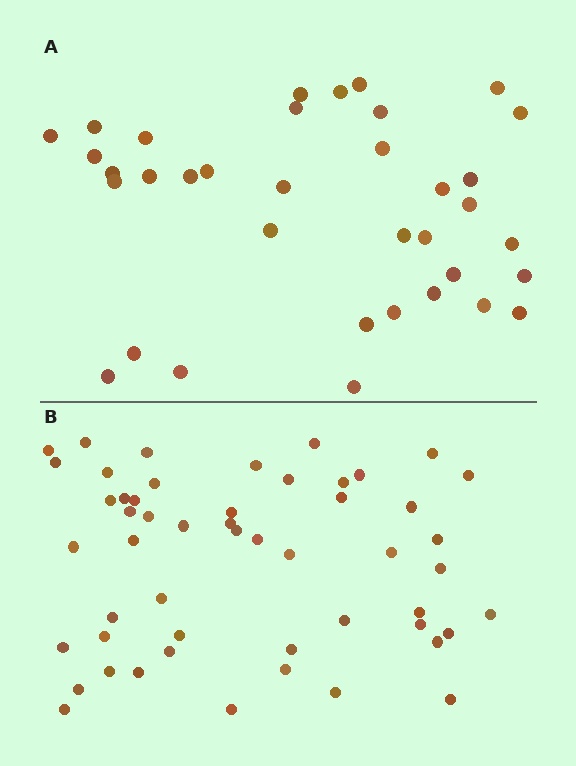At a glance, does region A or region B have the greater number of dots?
Region B (the bottom region) has more dots.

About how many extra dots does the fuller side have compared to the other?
Region B has approximately 15 more dots than region A.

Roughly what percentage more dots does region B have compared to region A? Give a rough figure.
About 45% more.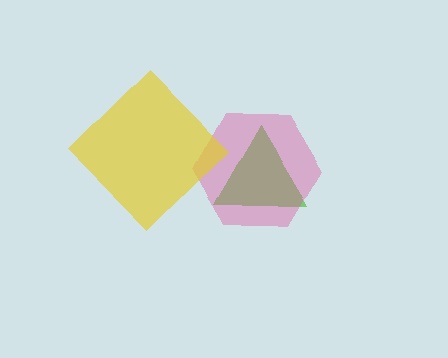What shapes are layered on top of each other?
The layered shapes are: a lime triangle, a pink hexagon, a yellow diamond.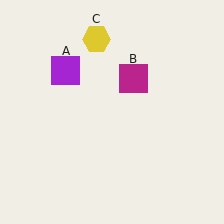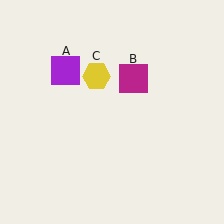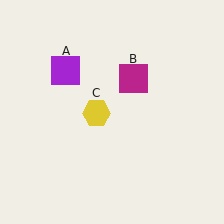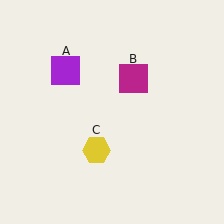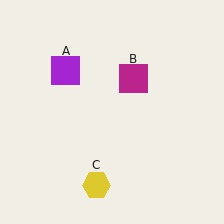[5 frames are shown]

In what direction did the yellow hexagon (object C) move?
The yellow hexagon (object C) moved down.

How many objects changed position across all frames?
1 object changed position: yellow hexagon (object C).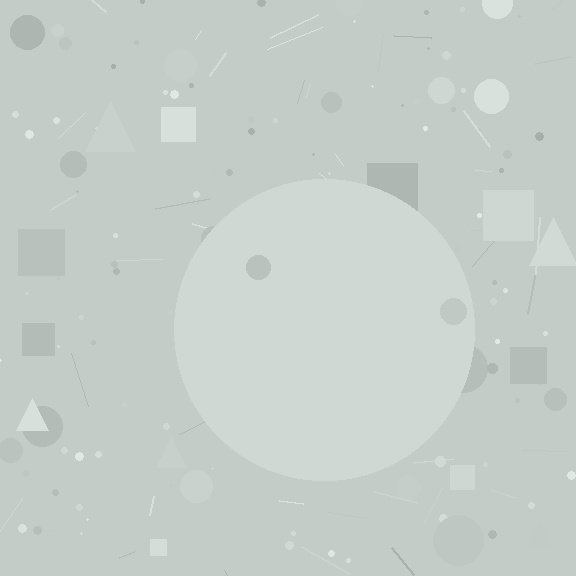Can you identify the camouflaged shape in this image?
The camouflaged shape is a circle.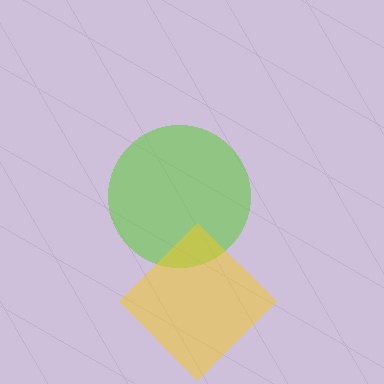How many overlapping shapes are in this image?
There are 2 overlapping shapes in the image.